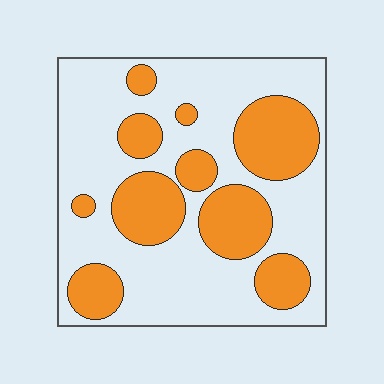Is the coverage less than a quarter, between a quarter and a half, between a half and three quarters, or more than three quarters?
Between a quarter and a half.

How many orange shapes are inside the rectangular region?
10.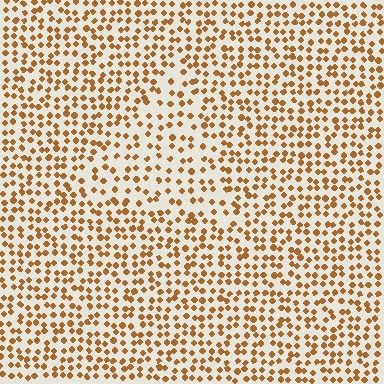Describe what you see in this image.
The image contains small brown elements arranged at two different densities. A triangle-shaped region is visible where the elements are less densely packed than the surrounding area.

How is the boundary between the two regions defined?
The boundary is defined by a change in element density (approximately 1.6x ratio). All elements are the same color, size, and shape.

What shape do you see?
I see a triangle.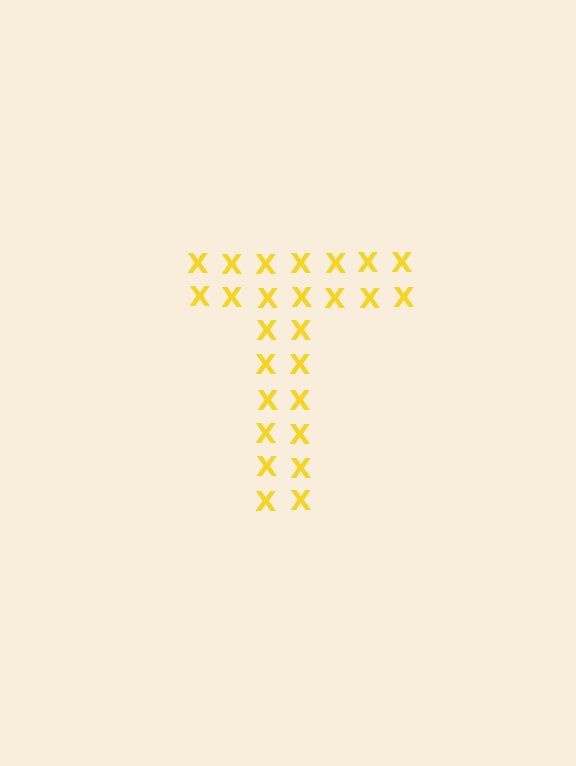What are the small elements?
The small elements are letter X's.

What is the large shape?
The large shape is the letter T.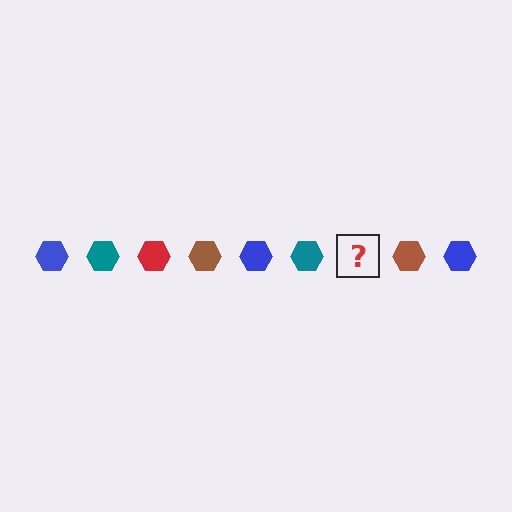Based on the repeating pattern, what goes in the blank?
The blank should be a red hexagon.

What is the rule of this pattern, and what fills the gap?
The rule is that the pattern cycles through blue, teal, red, brown hexagons. The gap should be filled with a red hexagon.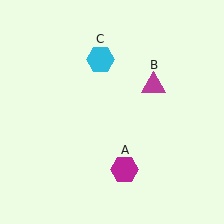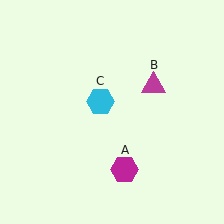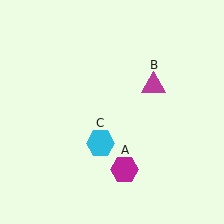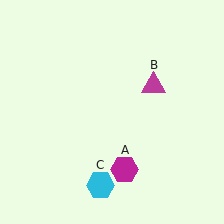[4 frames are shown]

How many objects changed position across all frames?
1 object changed position: cyan hexagon (object C).